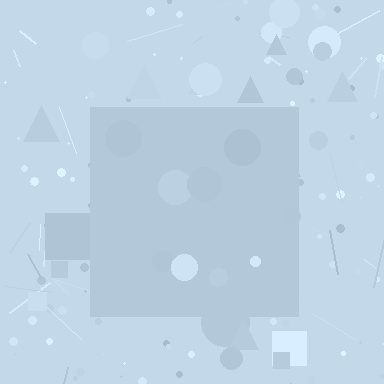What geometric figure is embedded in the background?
A square is embedded in the background.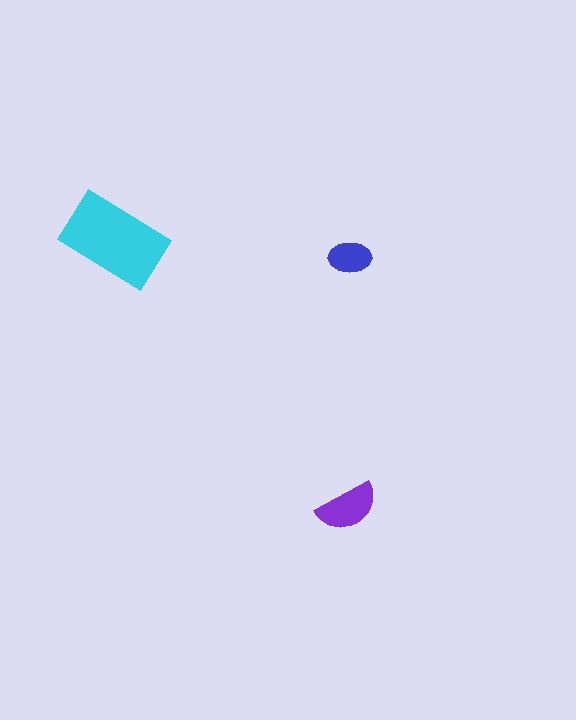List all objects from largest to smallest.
The cyan rectangle, the purple semicircle, the blue ellipse.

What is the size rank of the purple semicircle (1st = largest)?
2nd.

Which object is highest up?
The cyan rectangle is topmost.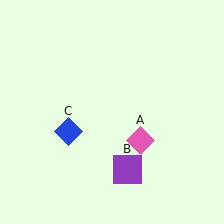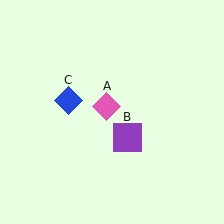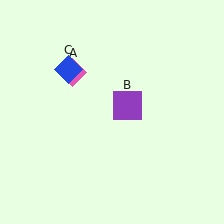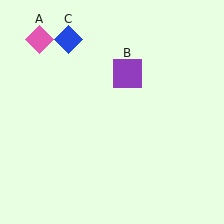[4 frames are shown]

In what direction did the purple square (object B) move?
The purple square (object B) moved up.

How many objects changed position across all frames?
3 objects changed position: pink diamond (object A), purple square (object B), blue diamond (object C).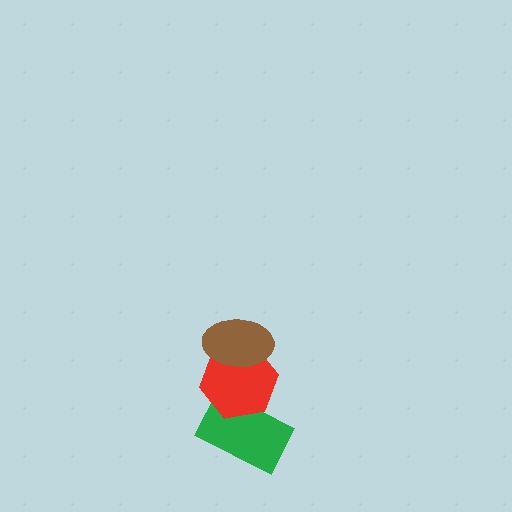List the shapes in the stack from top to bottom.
From top to bottom: the brown ellipse, the red hexagon, the green rectangle.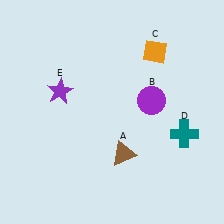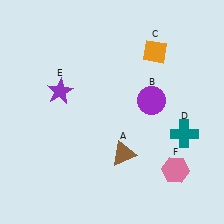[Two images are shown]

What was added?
A pink hexagon (F) was added in Image 2.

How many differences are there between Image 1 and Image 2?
There is 1 difference between the two images.